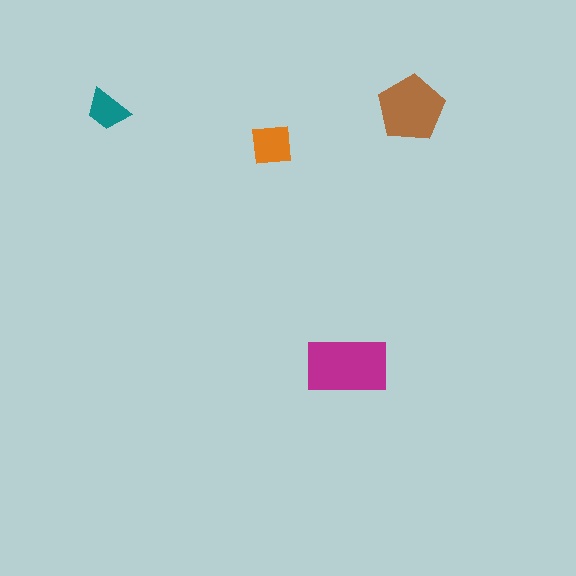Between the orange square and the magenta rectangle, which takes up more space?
The magenta rectangle.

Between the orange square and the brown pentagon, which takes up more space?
The brown pentagon.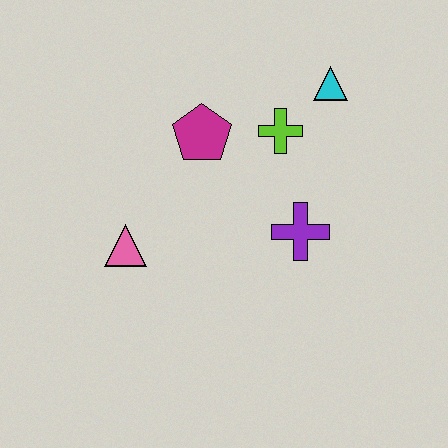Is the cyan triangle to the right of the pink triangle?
Yes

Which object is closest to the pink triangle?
The magenta pentagon is closest to the pink triangle.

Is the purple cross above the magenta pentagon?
No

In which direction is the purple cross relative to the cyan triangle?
The purple cross is below the cyan triangle.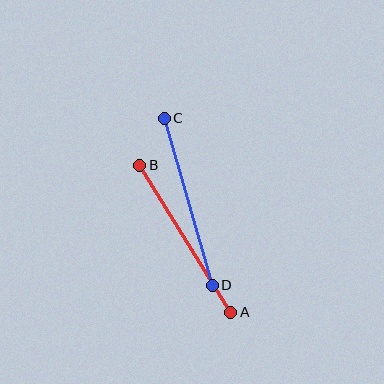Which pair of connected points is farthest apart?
Points C and D are farthest apart.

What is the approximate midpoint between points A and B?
The midpoint is at approximately (185, 239) pixels.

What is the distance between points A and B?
The distance is approximately 173 pixels.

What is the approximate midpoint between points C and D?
The midpoint is at approximately (188, 202) pixels.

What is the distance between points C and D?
The distance is approximately 174 pixels.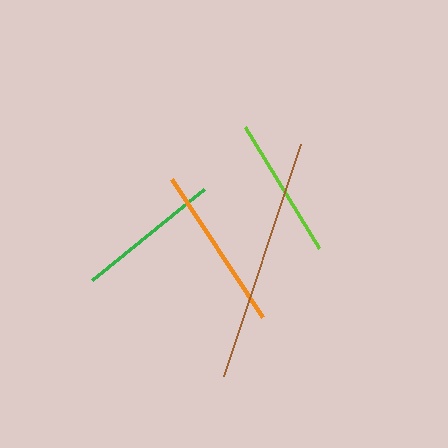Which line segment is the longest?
The brown line is the longest at approximately 244 pixels.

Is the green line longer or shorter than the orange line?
The orange line is longer than the green line.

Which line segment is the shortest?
The lime line is the shortest at approximately 142 pixels.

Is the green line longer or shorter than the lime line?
The green line is longer than the lime line.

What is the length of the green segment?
The green segment is approximately 145 pixels long.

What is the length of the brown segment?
The brown segment is approximately 244 pixels long.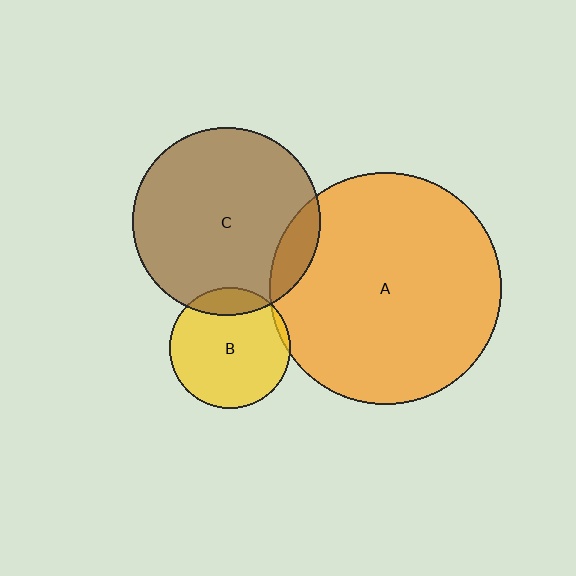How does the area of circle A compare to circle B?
Approximately 3.7 times.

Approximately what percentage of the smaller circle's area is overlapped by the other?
Approximately 15%.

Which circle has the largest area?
Circle A (orange).